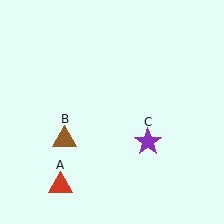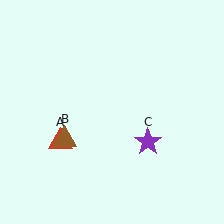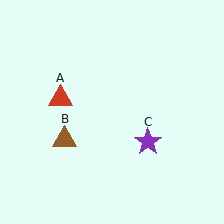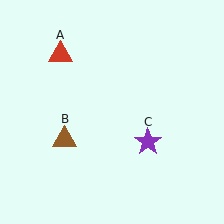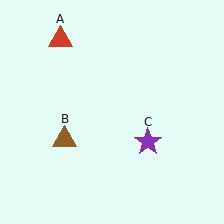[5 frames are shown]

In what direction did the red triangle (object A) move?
The red triangle (object A) moved up.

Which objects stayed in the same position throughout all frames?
Brown triangle (object B) and purple star (object C) remained stationary.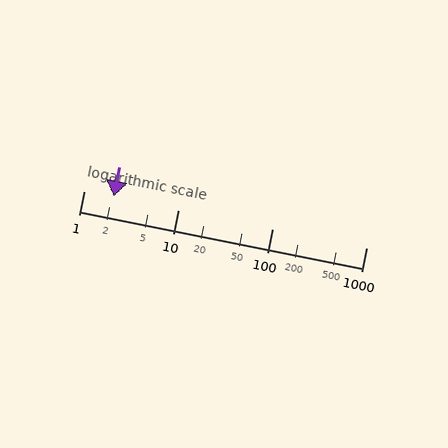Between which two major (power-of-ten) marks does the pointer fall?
The pointer is between 1 and 10.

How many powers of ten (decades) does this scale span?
The scale spans 3 decades, from 1 to 1000.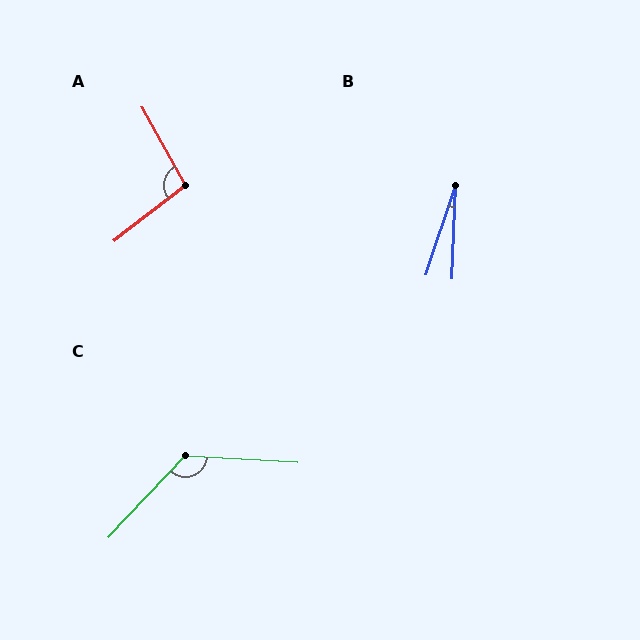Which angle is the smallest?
B, at approximately 16 degrees.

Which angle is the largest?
C, at approximately 130 degrees.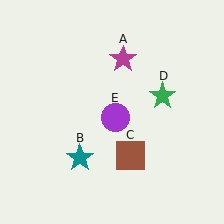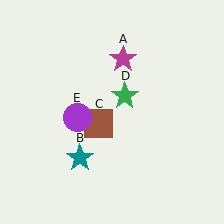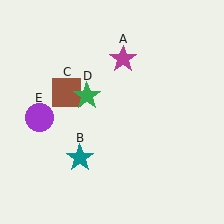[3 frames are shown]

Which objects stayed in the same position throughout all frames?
Magenta star (object A) and teal star (object B) remained stationary.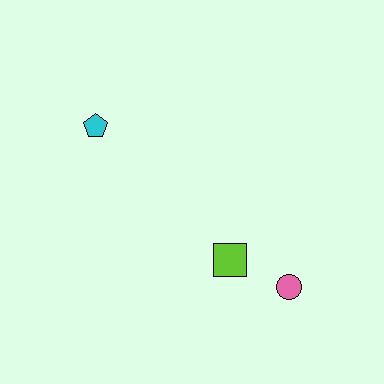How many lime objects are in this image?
There is 1 lime object.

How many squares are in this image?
There is 1 square.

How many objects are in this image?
There are 3 objects.